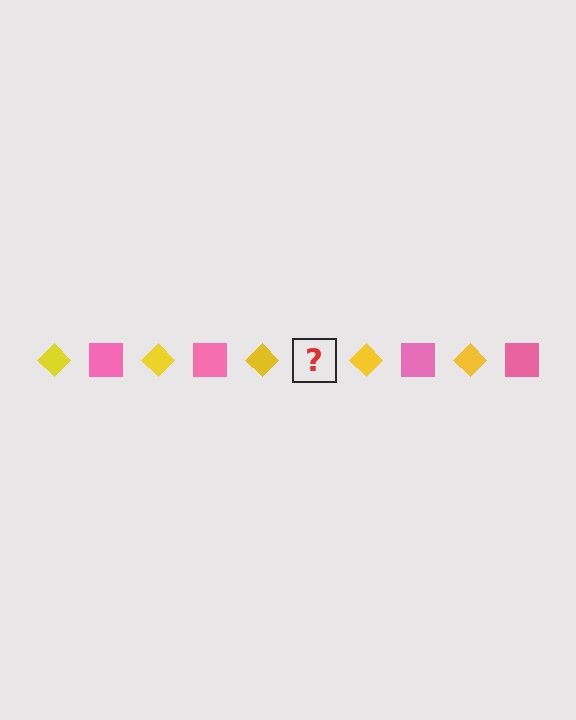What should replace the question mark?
The question mark should be replaced with a pink square.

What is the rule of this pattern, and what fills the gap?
The rule is that the pattern alternates between yellow diamond and pink square. The gap should be filled with a pink square.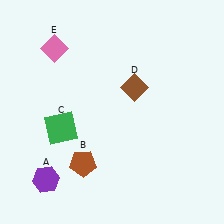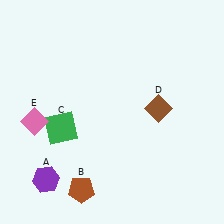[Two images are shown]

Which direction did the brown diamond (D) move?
The brown diamond (D) moved right.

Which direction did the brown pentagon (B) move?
The brown pentagon (B) moved down.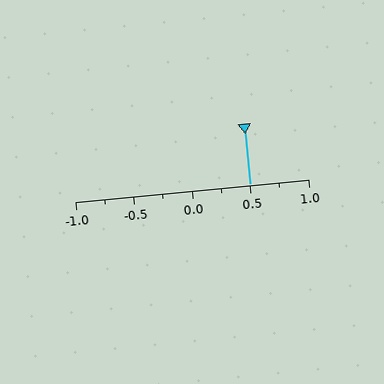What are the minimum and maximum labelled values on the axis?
The axis runs from -1.0 to 1.0.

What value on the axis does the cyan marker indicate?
The marker indicates approximately 0.5.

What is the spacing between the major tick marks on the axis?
The major ticks are spaced 0.5 apart.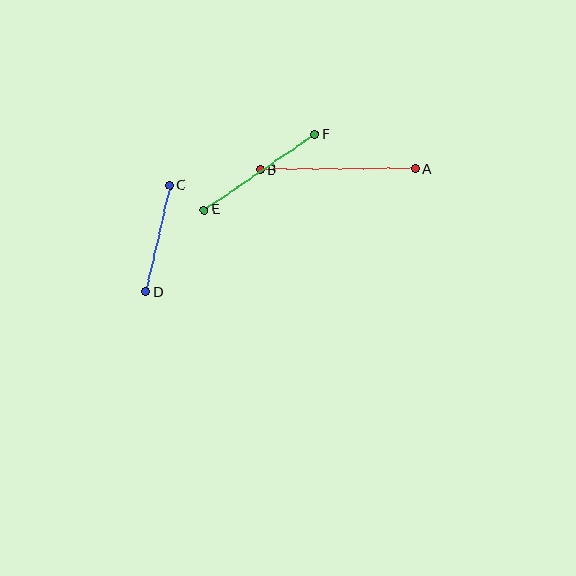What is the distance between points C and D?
The distance is approximately 109 pixels.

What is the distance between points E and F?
The distance is approximately 134 pixels.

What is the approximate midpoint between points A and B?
The midpoint is at approximately (337, 170) pixels.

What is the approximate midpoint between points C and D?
The midpoint is at approximately (158, 239) pixels.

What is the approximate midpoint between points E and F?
The midpoint is at approximately (259, 172) pixels.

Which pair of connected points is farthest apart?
Points A and B are farthest apart.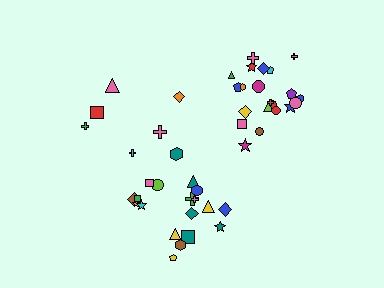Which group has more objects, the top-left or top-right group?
The top-right group.